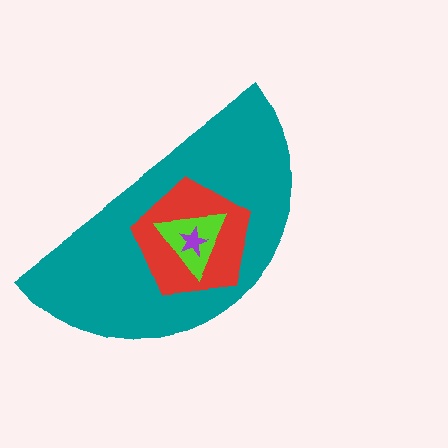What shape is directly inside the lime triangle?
The purple star.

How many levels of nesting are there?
4.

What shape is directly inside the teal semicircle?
The red pentagon.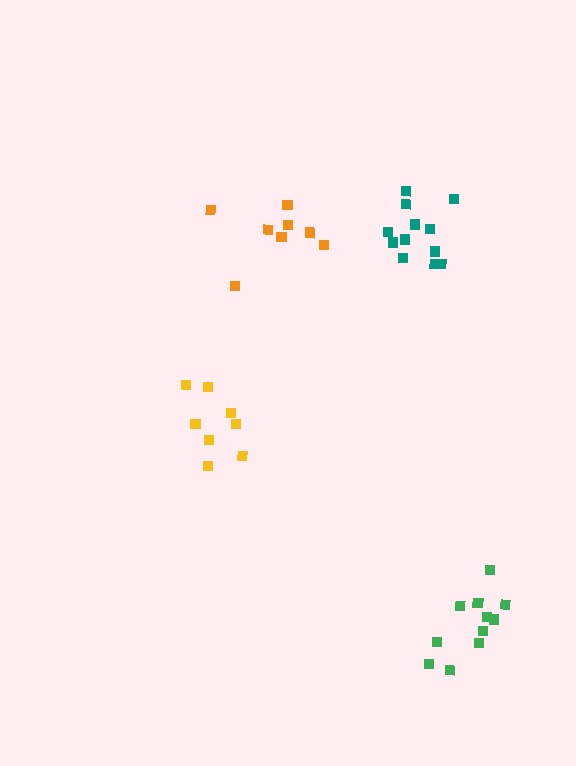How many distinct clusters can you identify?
There are 4 distinct clusters.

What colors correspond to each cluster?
The clusters are colored: green, yellow, orange, teal.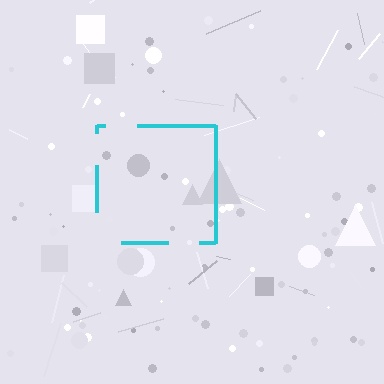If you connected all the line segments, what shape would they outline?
They would outline a square.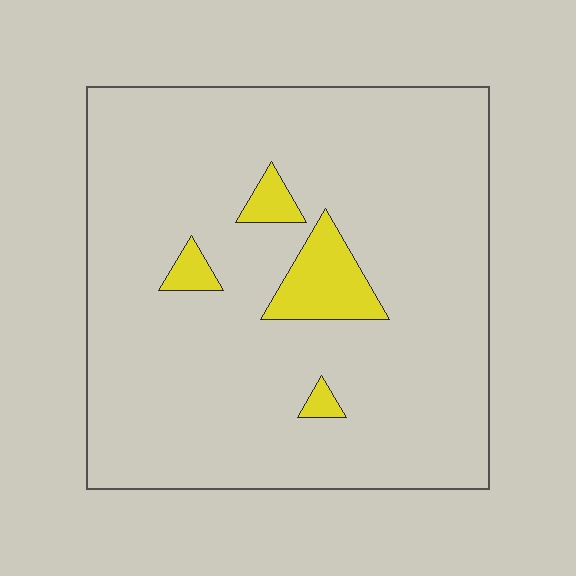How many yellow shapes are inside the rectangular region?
4.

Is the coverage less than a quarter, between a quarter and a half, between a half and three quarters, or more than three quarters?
Less than a quarter.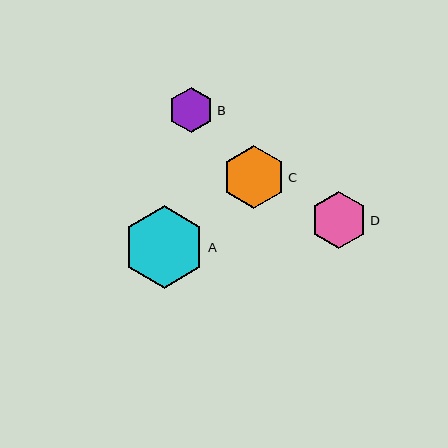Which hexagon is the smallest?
Hexagon B is the smallest with a size of approximately 45 pixels.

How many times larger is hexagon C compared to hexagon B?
Hexagon C is approximately 1.4 times the size of hexagon B.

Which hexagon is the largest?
Hexagon A is the largest with a size of approximately 82 pixels.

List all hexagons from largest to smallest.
From largest to smallest: A, C, D, B.